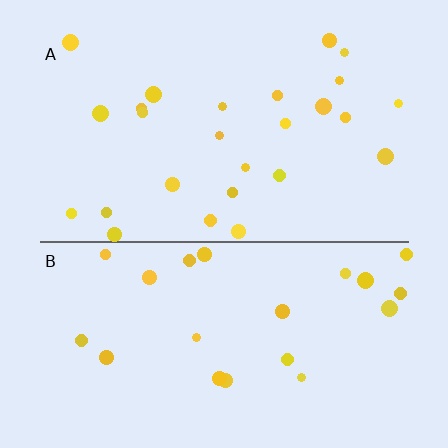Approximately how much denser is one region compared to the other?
Approximately 1.2× — region A over region B.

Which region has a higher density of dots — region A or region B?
A (the top).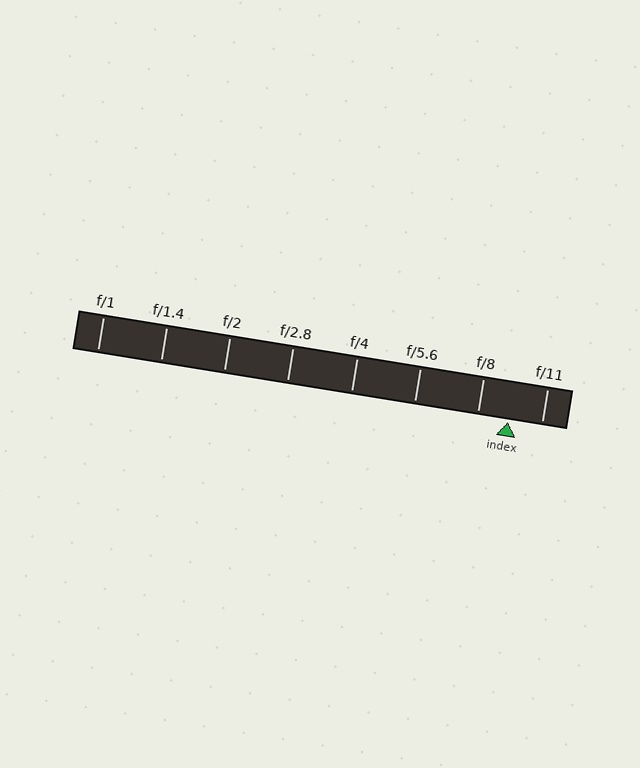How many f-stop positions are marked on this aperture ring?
There are 8 f-stop positions marked.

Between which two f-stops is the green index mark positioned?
The index mark is between f/8 and f/11.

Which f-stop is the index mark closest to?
The index mark is closest to f/8.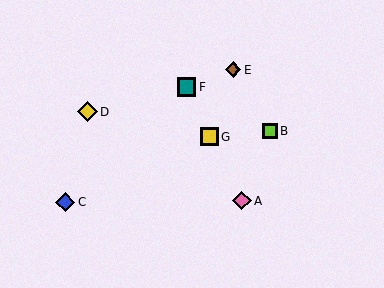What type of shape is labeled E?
Shape E is a brown diamond.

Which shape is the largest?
The yellow diamond (labeled D) is the largest.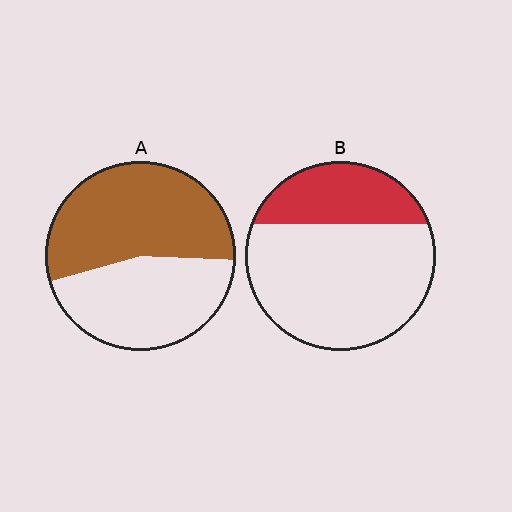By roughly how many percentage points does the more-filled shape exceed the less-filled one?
By roughly 25 percentage points (A over B).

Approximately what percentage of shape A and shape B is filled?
A is approximately 55% and B is approximately 30%.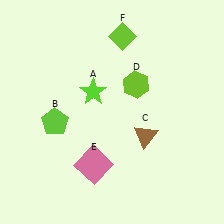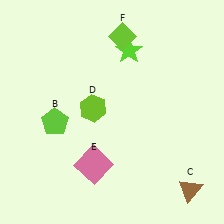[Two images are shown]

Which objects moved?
The objects that moved are: the lime star (A), the brown triangle (C), the lime hexagon (D).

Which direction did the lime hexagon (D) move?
The lime hexagon (D) moved left.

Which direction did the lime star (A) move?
The lime star (A) moved up.